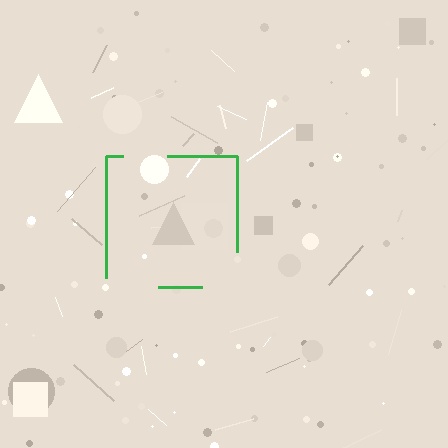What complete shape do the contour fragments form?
The contour fragments form a square.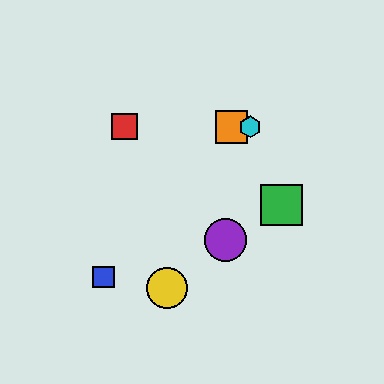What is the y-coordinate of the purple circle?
The purple circle is at y≈240.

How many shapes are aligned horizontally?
3 shapes (the red square, the orange square, the cyan hexagon) are aligned horizontally.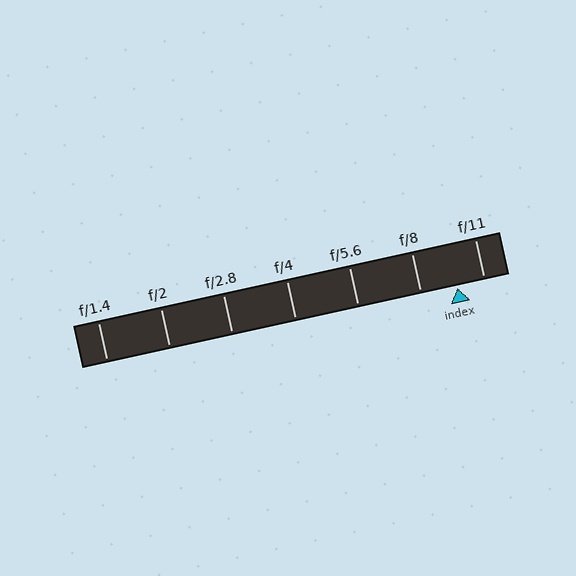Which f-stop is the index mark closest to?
The index mark is closest to f/11.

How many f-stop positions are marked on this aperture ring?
There are 7 f-stop positions marked.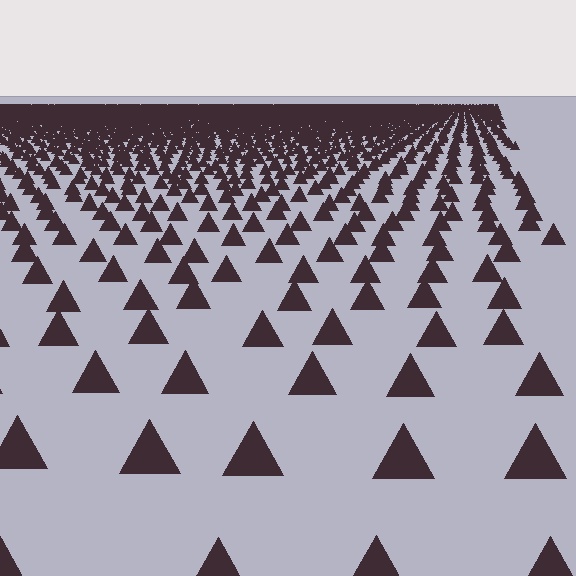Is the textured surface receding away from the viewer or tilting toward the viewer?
The surface is receding away from the viewer. Texture elements get smaller and denser toward the top.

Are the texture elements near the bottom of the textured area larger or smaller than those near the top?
Larger. Near the bottom, elements are closer to the viewer and appear at a bigger on-screen size.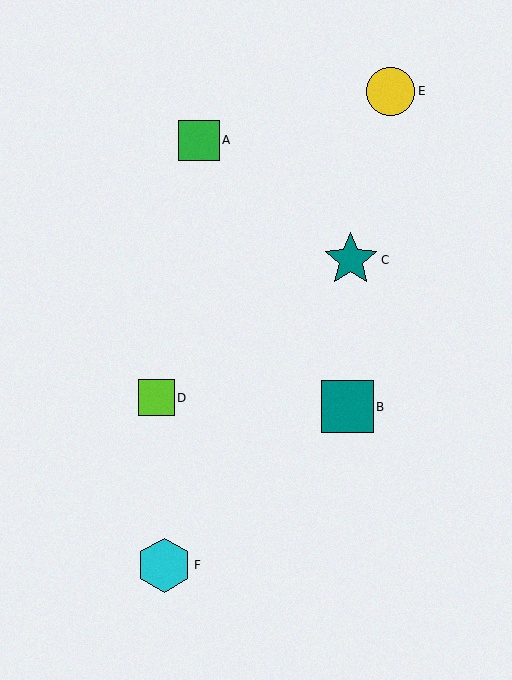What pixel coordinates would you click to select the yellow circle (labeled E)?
Click at (391, 91) to select the yellow circle E.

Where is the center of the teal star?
The center of the teal star is at (351, 260).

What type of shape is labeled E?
Shape E is a yellow circle.